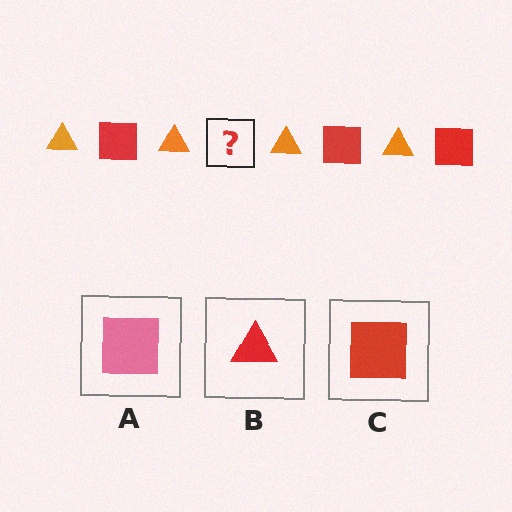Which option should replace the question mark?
Option C.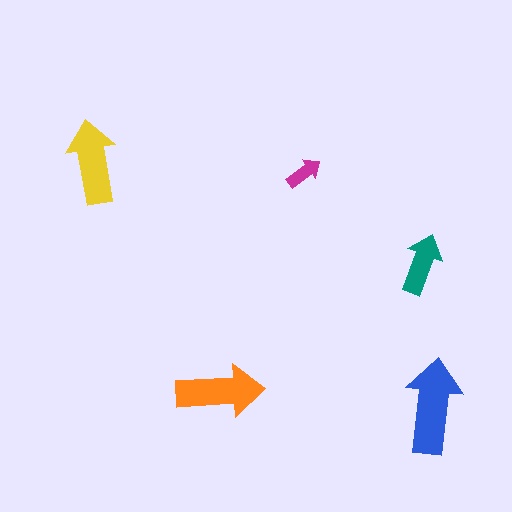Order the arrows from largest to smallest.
the blue one, the orange one, the yellow one, the teal one, the magenta one.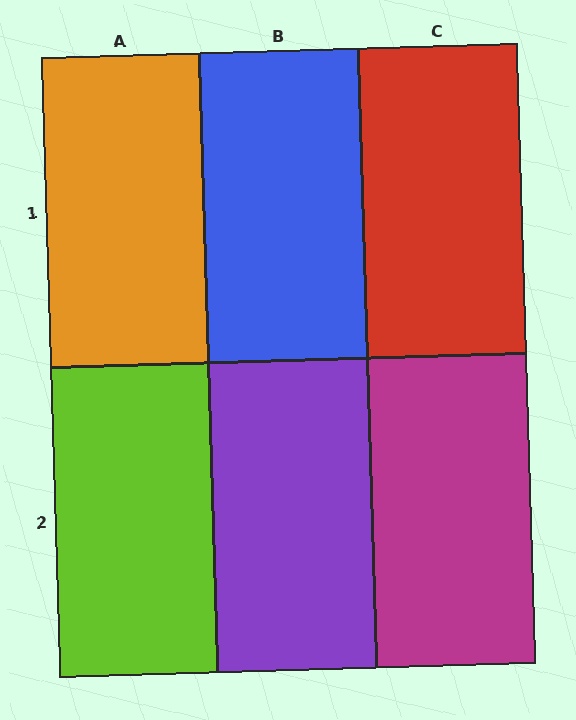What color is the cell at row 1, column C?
Red.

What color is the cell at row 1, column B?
Blue.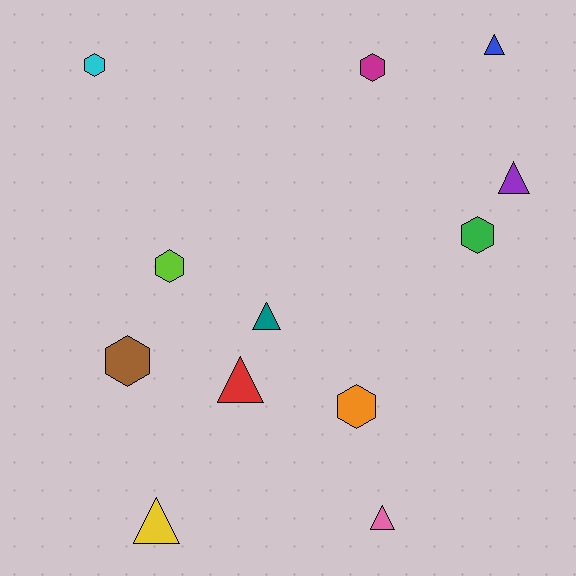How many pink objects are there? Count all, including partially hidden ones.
There is 1 pink object.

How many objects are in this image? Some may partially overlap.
There are 12 objects.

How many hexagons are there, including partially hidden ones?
There are 6 hexagons.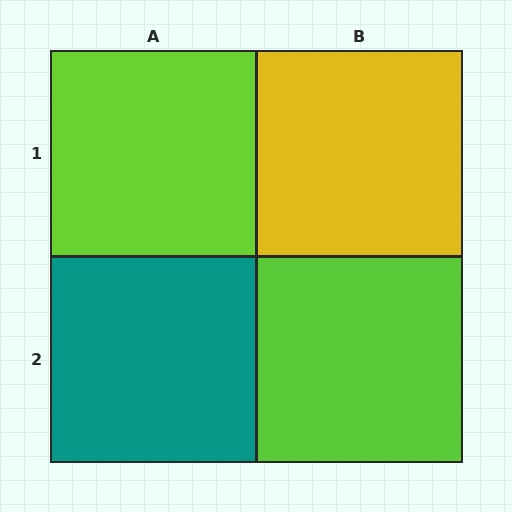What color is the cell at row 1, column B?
Yellow.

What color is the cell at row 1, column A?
Lime.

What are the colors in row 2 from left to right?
Teal, lime.